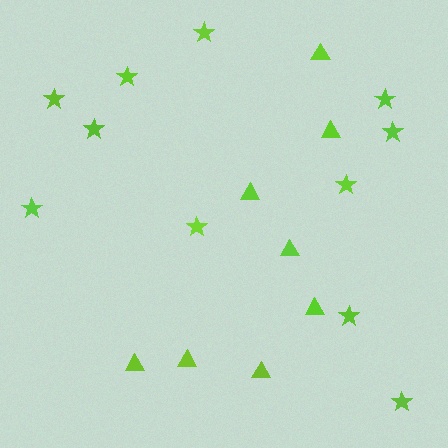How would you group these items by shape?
There are 2 groups: one group of stars (11) and one group of triangles (8).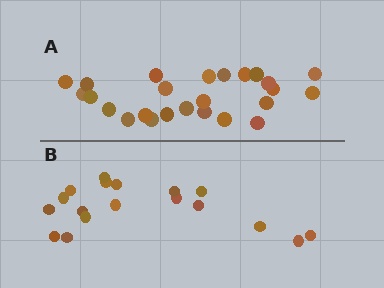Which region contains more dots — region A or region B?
Region A (the top region) has more dots.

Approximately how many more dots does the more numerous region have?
Region A has roughly 8 or so more dots than region B.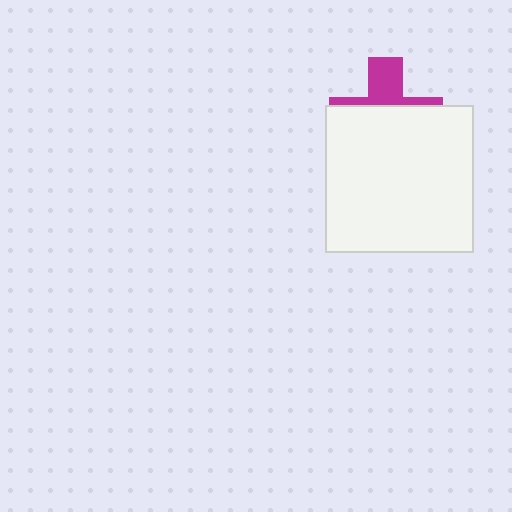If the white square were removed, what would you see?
You would see the complete magenta cross.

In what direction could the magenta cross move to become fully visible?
The magenta cross could move up. That would shift it out from behind the white square entirely.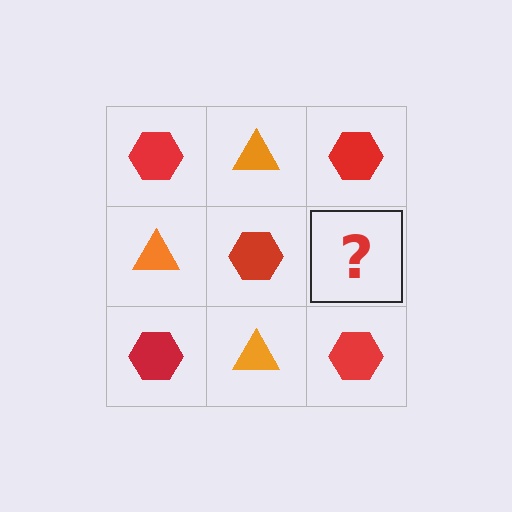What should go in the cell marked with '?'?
The missing cell should contain an orange triangle.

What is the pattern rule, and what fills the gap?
The rule is that it alternates red hexagon and orange triangle in a checkerboard pattern. The gap should be filled with an orange triangle.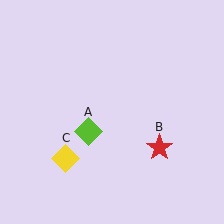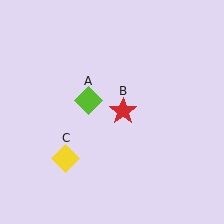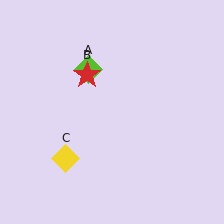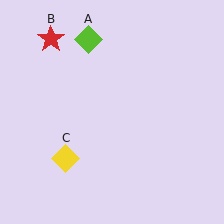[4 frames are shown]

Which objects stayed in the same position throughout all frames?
Yellow diamond (object C) remained stationary.